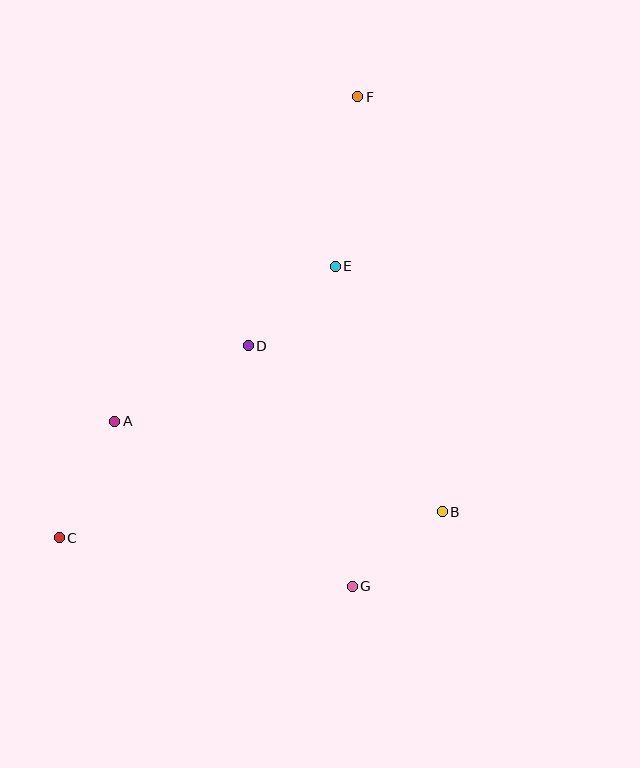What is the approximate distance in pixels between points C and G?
The distance between C and G is approximately 297 pixels.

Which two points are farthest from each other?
Points C and F are farthest from each other.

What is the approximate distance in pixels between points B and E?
The distance between B and E is approximately 268 pixels.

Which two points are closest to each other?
Points B and G are closest to each other.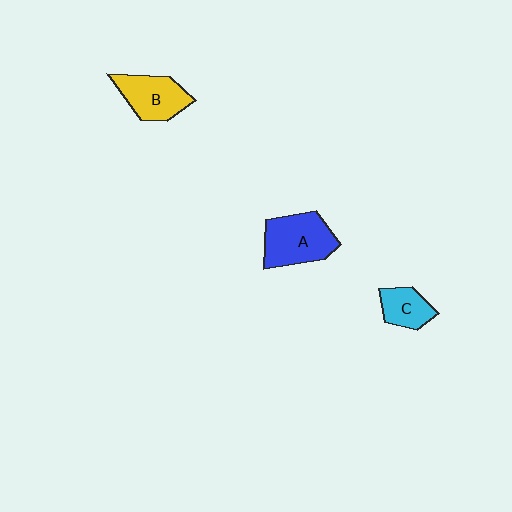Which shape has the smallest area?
Shape C (cyan).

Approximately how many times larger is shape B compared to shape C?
Approximately 1.5 times.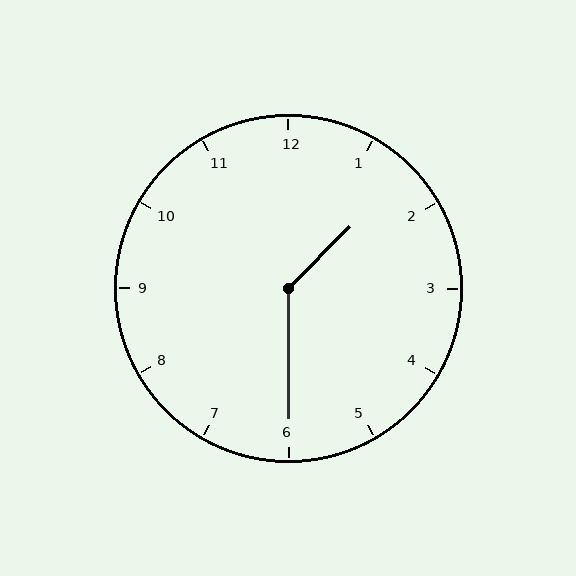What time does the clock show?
1:30.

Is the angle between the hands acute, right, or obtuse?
It is obtuse.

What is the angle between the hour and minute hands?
Approximately 135 degrees.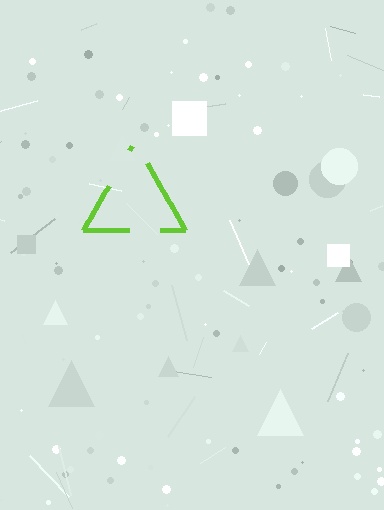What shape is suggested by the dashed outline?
The dashed outline suggests a triangle.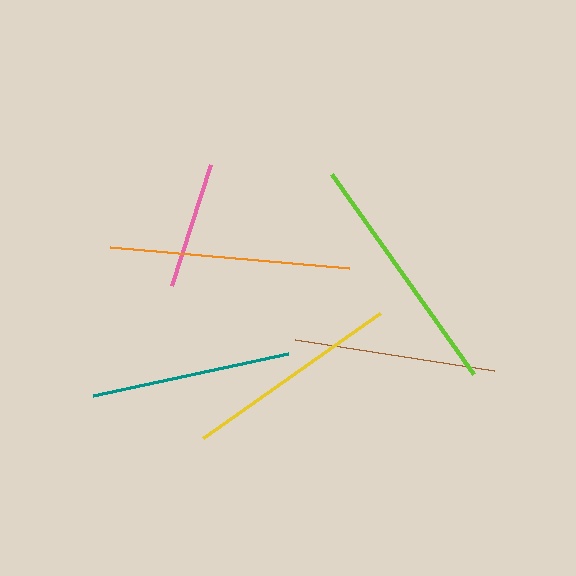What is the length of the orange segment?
The orange segment is approximately 241 pixels long.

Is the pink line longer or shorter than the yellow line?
The yellow line is longer than the pink line.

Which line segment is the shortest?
The pink line is the shortest at approximately 128 pixels.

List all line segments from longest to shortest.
From longest to shortest: lime, orange, yellow, brown, teal, pink.